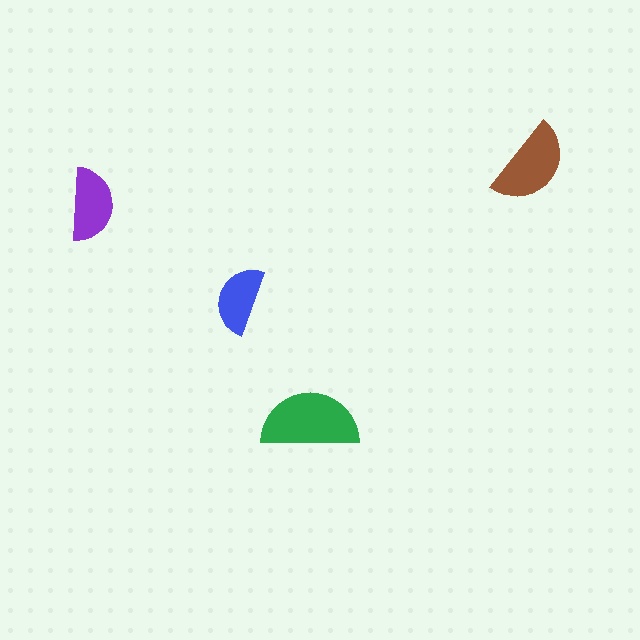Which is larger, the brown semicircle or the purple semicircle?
The brown one.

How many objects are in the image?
There are 4 objects in the image.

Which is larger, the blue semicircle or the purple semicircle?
The purple one.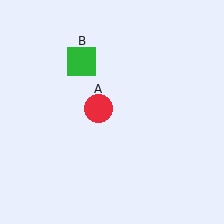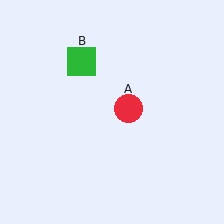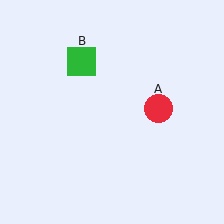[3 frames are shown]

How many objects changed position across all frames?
1 object changed position: red circle (object A).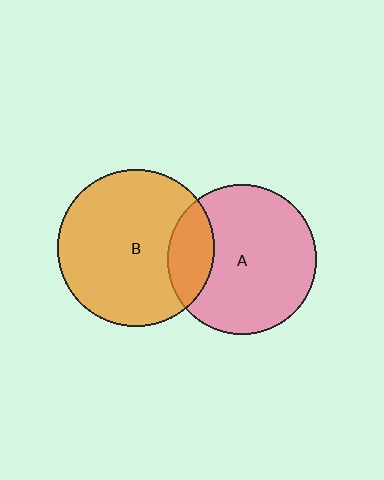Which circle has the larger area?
Circle B (orange).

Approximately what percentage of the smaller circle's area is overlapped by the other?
Approximately 20%.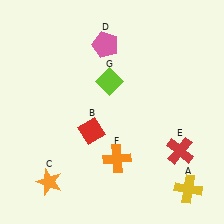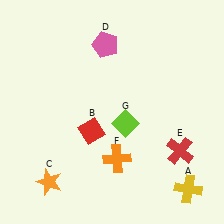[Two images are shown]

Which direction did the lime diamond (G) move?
The lime diamond (G) moved down.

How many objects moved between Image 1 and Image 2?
1 object moved between the two images.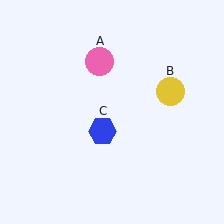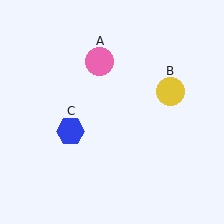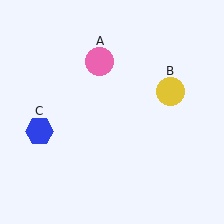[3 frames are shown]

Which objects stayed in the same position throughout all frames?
Pink circle (object A) and yellow circle (object B) remained stationary.